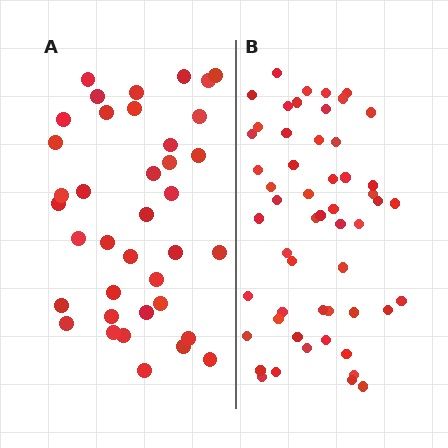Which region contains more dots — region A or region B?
Region B (the right region) has more dots.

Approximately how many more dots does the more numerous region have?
Region B has approximately 15 more dots than region A.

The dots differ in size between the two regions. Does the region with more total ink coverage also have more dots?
No. Region A has more total ink coverage because its dots are larger, but region B actually contains more individual dots. Total area can be misleading — the number of items is what matters here.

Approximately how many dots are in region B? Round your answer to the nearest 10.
About 50 dots. (The exact count is 54, which rounds to 50.)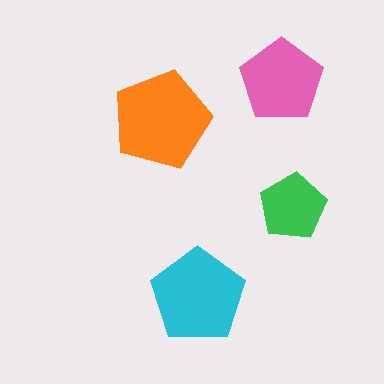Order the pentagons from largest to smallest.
the orange one, the cyan one, the pink one, the green one.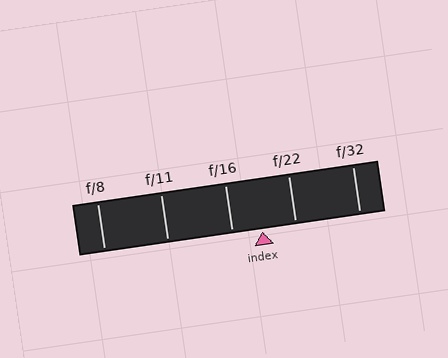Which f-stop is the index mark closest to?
The index mark is closest to f/16.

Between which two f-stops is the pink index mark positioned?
The index mark is between f/16 and f/22.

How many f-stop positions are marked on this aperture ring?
There are 5 f-stop positions marked.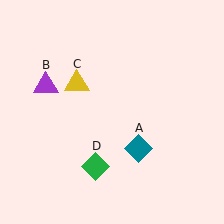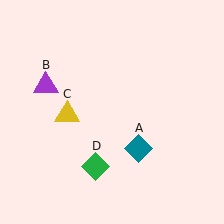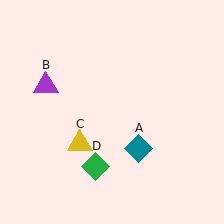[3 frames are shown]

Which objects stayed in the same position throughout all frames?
Teal diamond (object A) and purple triangle (object B) and green diamond (object D) remained stationary.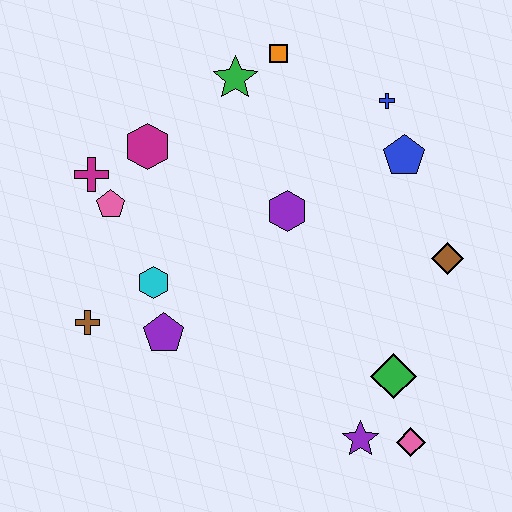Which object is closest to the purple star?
The pink diamond is closest to the purple star.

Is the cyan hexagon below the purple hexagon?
Yes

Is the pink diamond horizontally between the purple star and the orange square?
No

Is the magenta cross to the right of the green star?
No